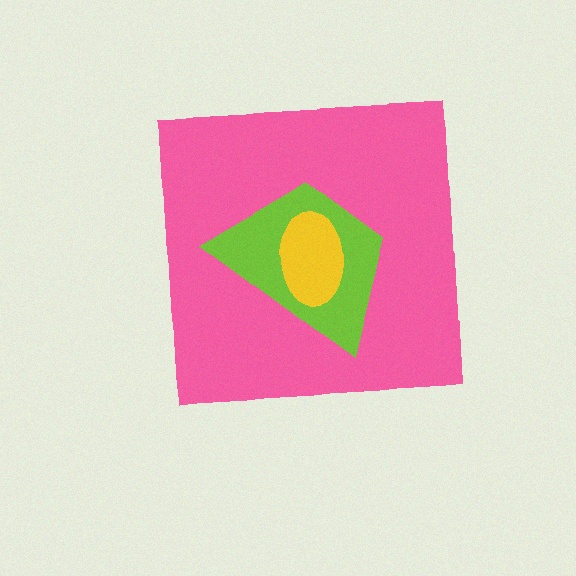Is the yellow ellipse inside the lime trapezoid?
Yes.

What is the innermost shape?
The yellow ellipse.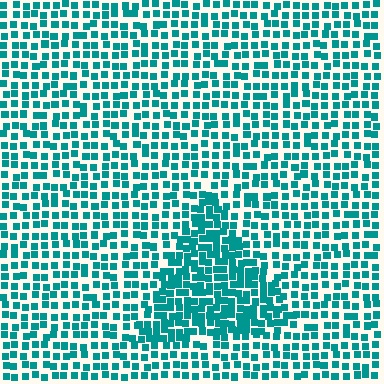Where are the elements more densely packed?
The elements are more densely packed inside the triangle boundary.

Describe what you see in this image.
The image contains small teal elements arranged at two different densities. A triangle-shaped region is visible where the elements are more densely packed than the surrounding area.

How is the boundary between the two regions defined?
The boundary is defined by a change in element density (approximately 1.7x ratio). All elements are the same color, size, and shape.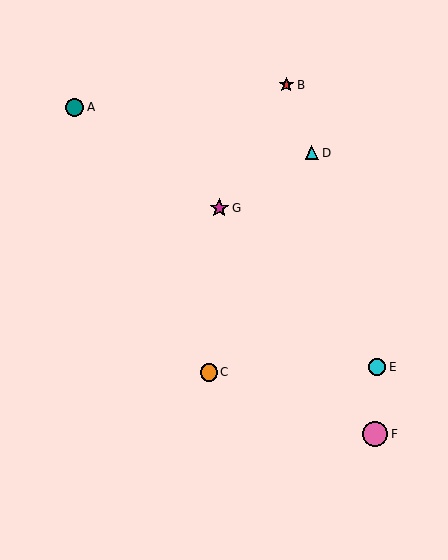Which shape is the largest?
The pink circle (labeled F) is the largest.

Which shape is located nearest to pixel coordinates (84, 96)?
The teal circle (labeled A) at (75, 107) is nearest to that location.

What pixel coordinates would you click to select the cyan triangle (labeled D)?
Click at (312, 153) to select the cyan triangle D.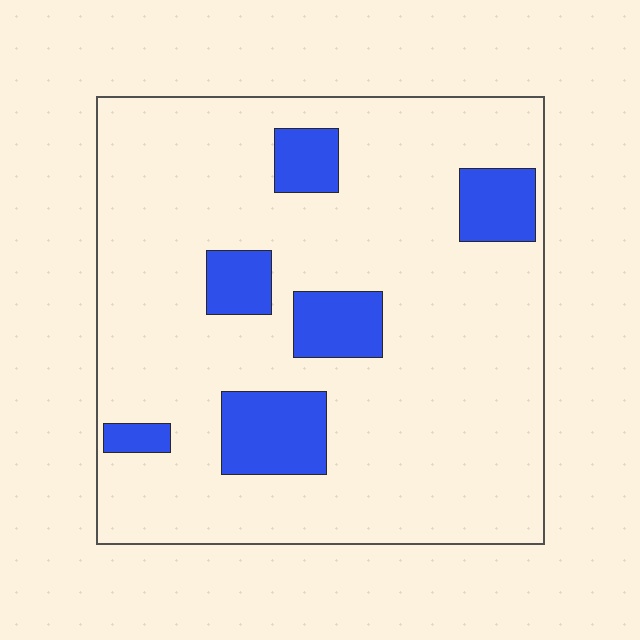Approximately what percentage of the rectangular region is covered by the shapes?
Approximately 15%.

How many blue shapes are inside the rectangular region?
6.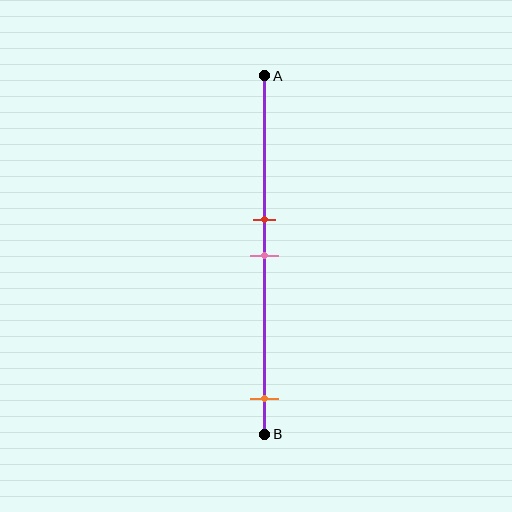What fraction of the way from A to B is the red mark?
The red mark is approximately 40% (0.4) of the way from A to B.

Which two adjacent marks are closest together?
The red and pink marks are the closest adjacent pair.